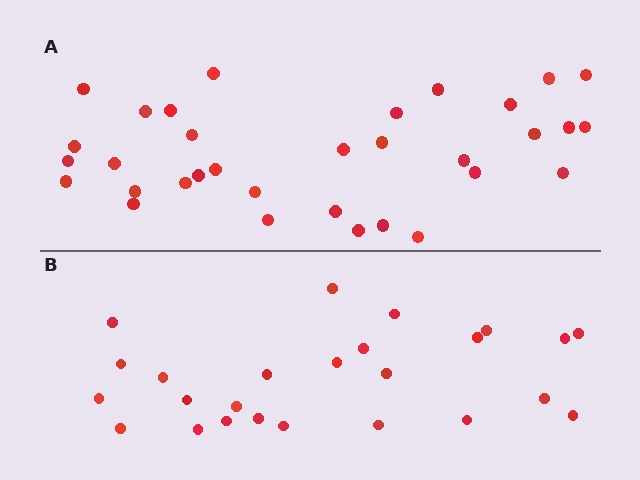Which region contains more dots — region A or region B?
Region A (the top region) has more dots.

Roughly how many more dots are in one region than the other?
Region A has roughly 8 or so more dots than region B.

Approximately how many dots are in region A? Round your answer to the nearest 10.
About 30 dots. (The exact count is 33, which rounds to 30.)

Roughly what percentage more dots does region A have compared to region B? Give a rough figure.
About 30% more.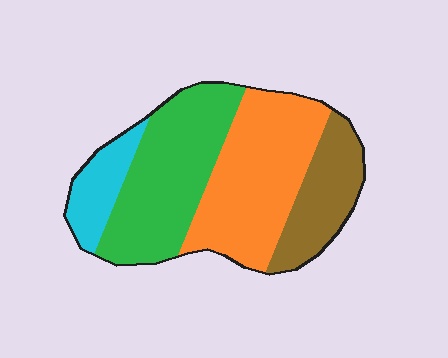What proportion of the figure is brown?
Brown covers about 20% of the figure.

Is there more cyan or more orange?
Orange.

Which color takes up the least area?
Cyan, at roughly 10%.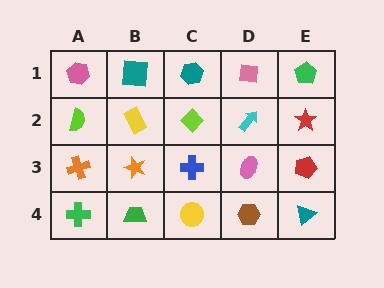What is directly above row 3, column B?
A yellow rectangle.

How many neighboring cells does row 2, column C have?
4.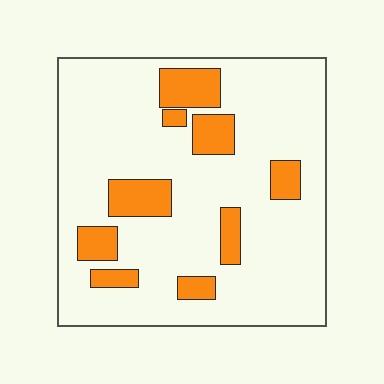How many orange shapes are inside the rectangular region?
9.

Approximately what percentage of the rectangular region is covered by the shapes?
Approximately 20%.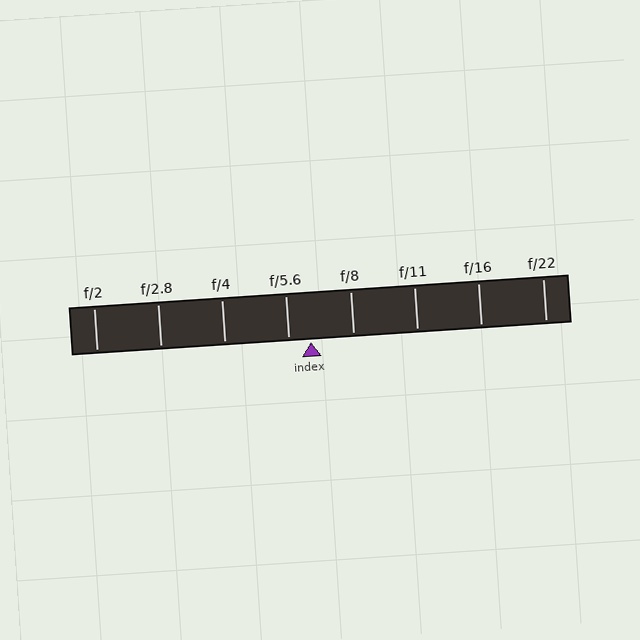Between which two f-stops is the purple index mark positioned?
The index mark is between f/5.6 and f/8.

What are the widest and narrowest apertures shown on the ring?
The widest aperture shown is f/2 and the narrowest is f/22.